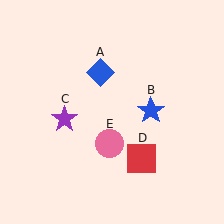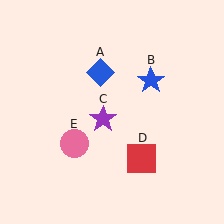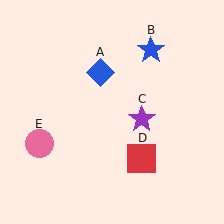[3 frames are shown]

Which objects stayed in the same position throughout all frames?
Blue diamond (object A) and red square (object D) remained stationary.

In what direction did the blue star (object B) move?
The blue star (object B) moved up.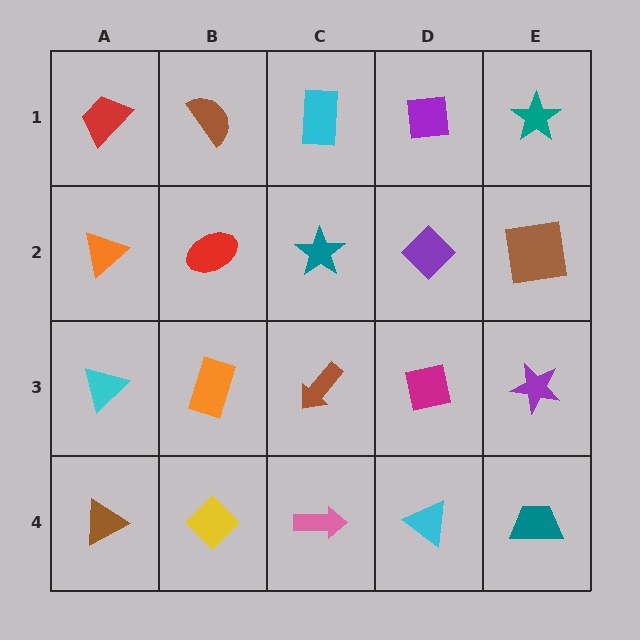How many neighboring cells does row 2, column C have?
4.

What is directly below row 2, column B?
An orange rectangle.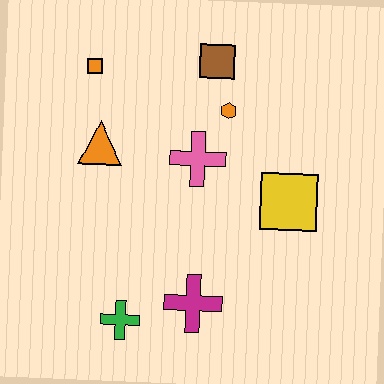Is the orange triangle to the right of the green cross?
No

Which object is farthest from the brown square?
The green cross is farthest from the brown square.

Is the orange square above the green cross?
Yes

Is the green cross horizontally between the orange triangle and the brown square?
Yes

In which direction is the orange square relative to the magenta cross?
The orange square is above the magenta cross.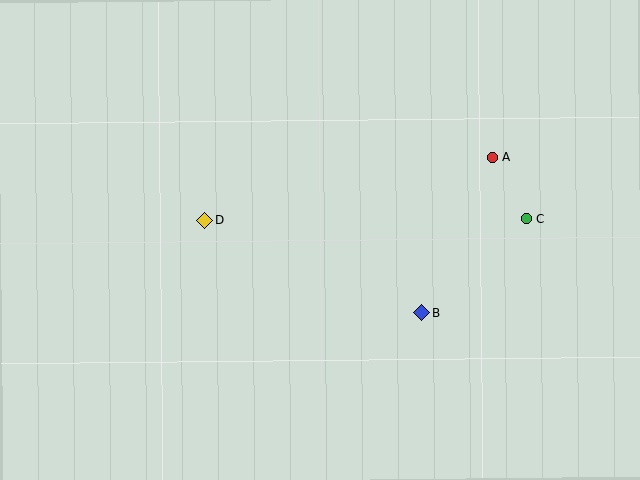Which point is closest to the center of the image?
Point D at (205, 220) is closest to the center.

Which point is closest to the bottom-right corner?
Point B is closest to the bottom-right corner.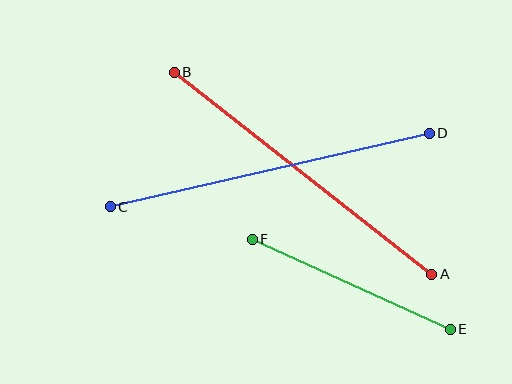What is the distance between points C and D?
The distance is approximately 327 pixels.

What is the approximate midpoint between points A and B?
The midpoint is at approximately (303, 173) pixels.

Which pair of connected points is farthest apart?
Points C and D are farthest apart.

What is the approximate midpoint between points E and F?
The midpoint is at approximately (351, 284) pixels.